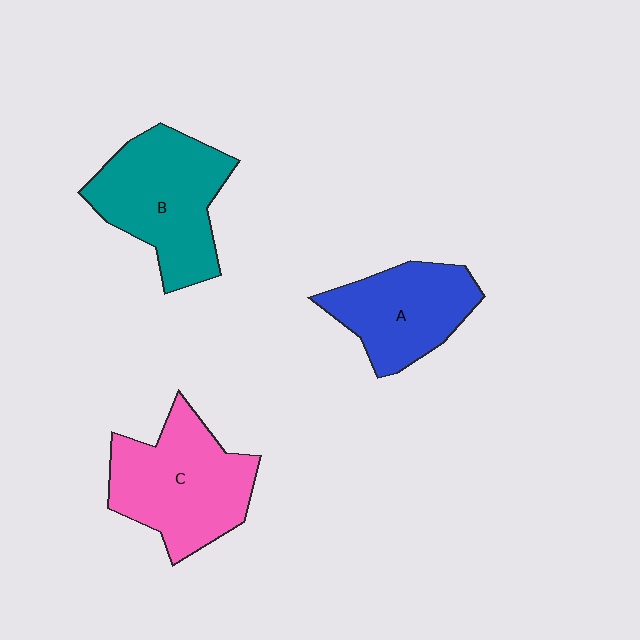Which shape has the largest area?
Shape B (teal).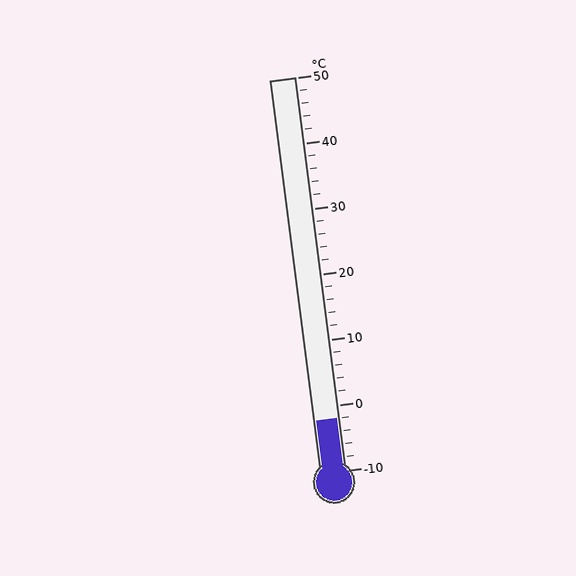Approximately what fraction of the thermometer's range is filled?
The thermometer is filled to approximately 15% of its range.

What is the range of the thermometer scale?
The thermometer scale ranges from -10°C to 50°C.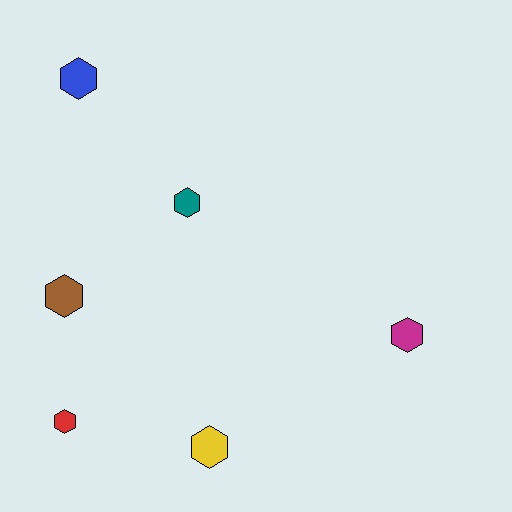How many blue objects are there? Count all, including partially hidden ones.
There is 1 blue object.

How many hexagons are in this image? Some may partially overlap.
There are 6 hexagons.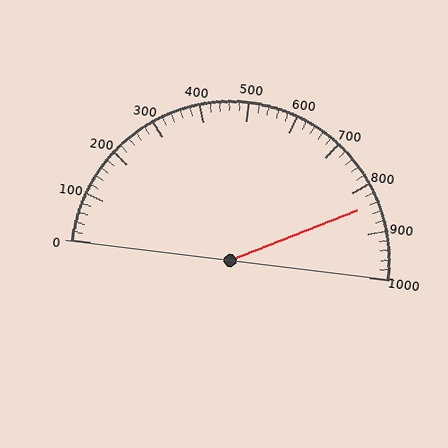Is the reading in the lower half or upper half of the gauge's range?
The reading is in the upper half of the range (0 to 1000).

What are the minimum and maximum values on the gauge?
The gauge ranges from 0 to 1000.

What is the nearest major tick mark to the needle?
The nearest major tick mark is 800.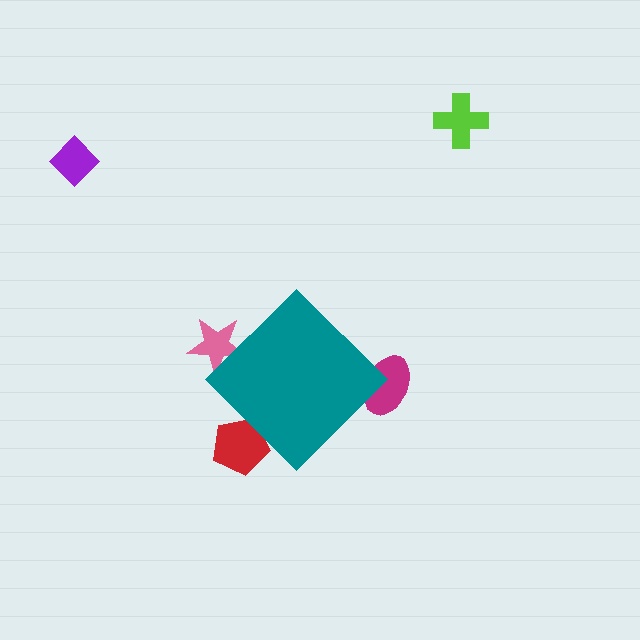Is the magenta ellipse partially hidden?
Yes, the magenta ellipse is partially hidden behind the teal diamond.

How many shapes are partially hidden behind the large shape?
3 shapes are partially hidden.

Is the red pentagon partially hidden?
Yes, the red pentagon is partially hidden behind the teal diamond.